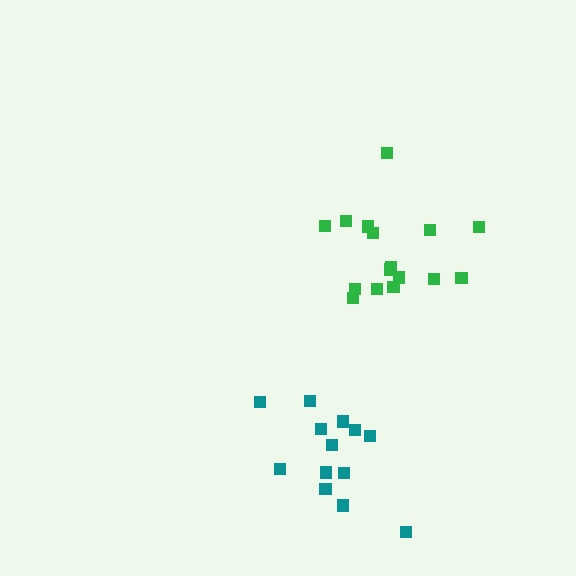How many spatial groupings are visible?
There are 2 spatial groupings.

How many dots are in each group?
Group 1: 13 dots, Group 2: 16 dots (29 total).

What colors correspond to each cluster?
The clusters are colored: teal, green.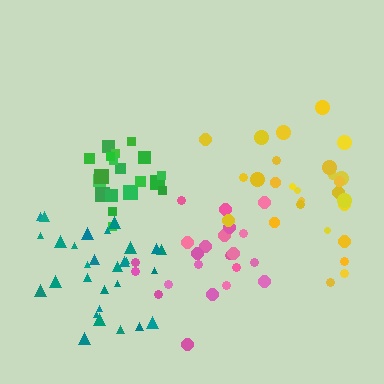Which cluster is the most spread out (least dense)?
Yellow.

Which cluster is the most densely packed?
Green.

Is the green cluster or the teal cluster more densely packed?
Green.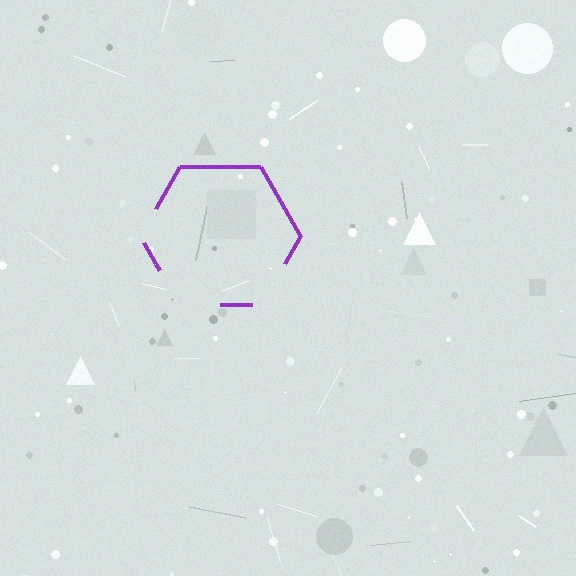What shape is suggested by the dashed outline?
The dashed outline suggests a hexagon.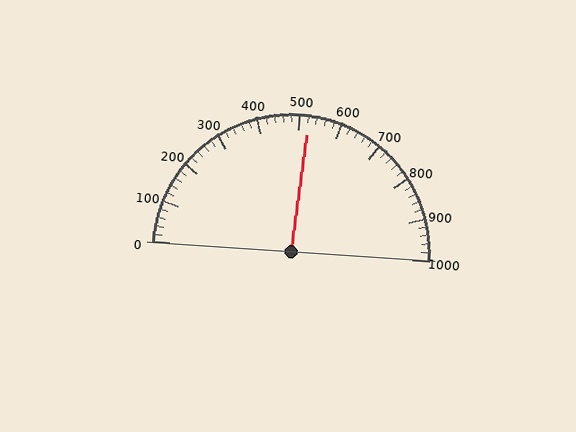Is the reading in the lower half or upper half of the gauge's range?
The reading is in the upper half of the range (0 to 1000).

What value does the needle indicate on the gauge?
The needle indicates approximately 520.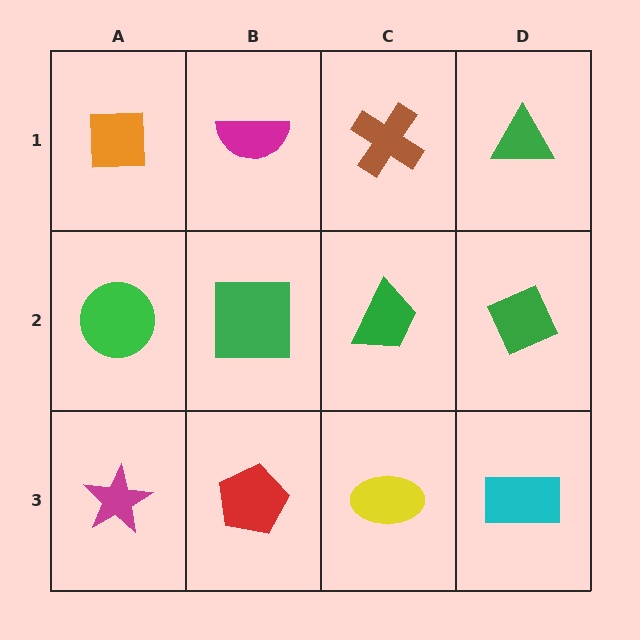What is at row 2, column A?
A green circle.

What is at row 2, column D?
A green diamond.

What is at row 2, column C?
A green trapezoid.